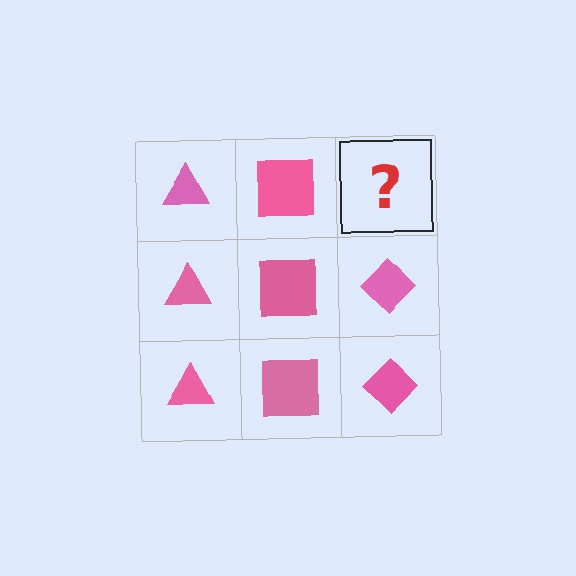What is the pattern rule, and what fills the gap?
The rule is that each column has a consistent shape. The gap should be filled with a pink diamond.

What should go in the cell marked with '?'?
The missing cell should contain a pink diamond.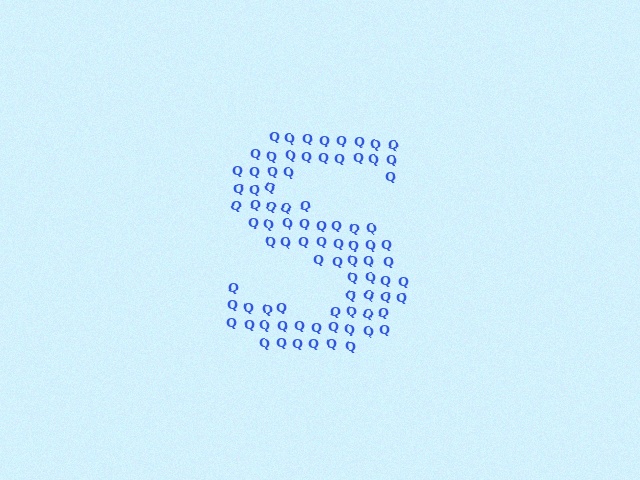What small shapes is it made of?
It is made of small letter Q's.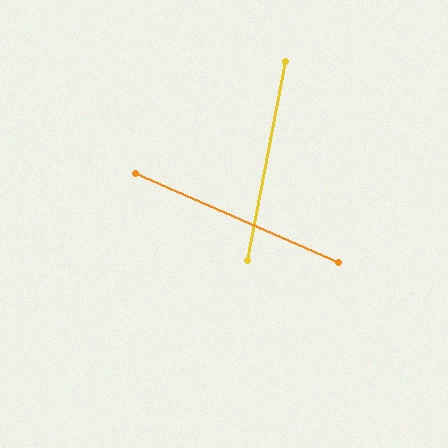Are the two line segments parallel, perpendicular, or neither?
Neither parallel nor perpendicular — they differ by about 77°.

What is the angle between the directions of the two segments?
Approximately 77 degrees.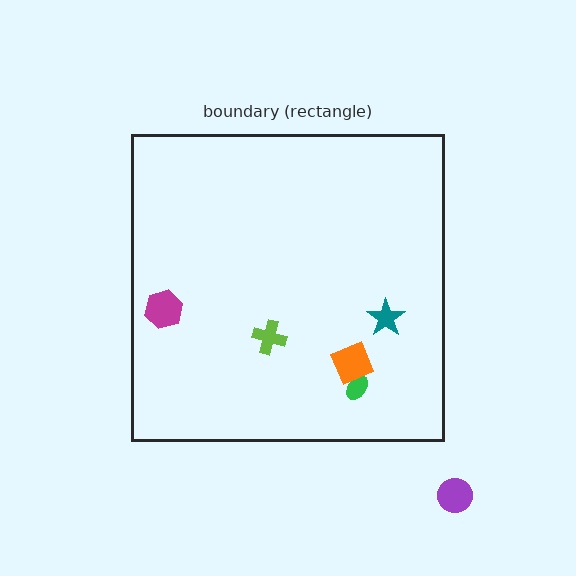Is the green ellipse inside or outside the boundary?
Inside.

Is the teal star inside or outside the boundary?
Inside.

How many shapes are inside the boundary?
5 inside, 1 outside.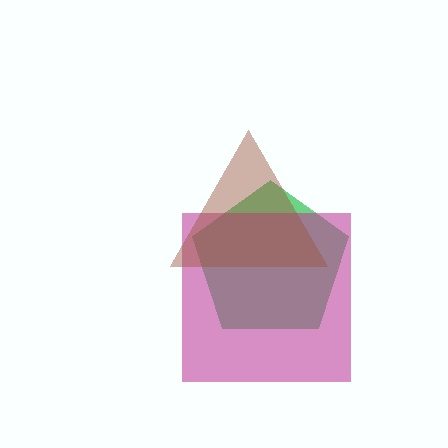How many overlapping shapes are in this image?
There are 3 overlapping shapes in the image.